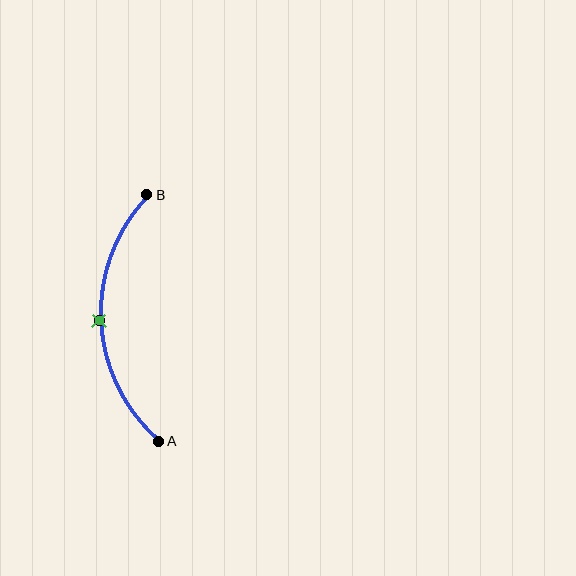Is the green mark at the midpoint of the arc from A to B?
Yes. The green mark lies on the arc at equal arc-length from both A and B — it is the arc midpoint.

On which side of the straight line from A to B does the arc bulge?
The arc bulges to the left of the straight line connecting A and B.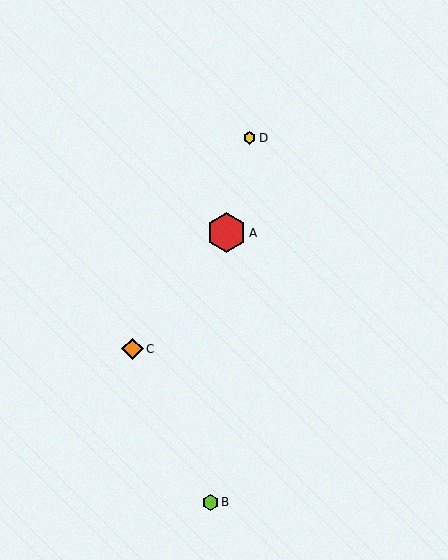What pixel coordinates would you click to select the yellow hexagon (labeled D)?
Click at (250, 138) to select the yellow hexagon D.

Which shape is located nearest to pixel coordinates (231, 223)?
The red hexagon (labeled A) at (226, 233) is nearest to that location.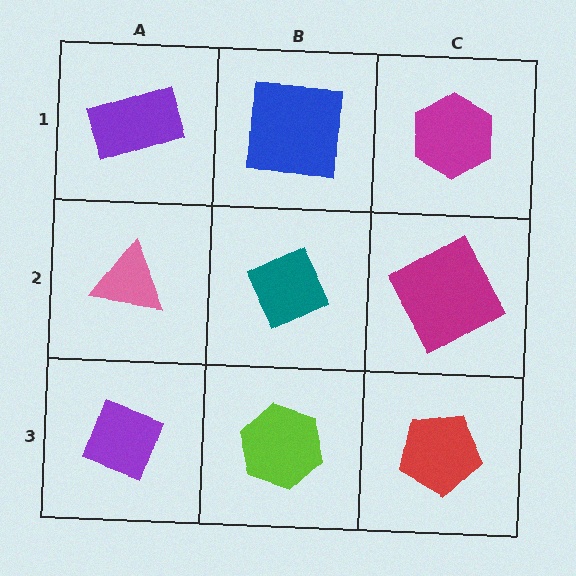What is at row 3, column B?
A lime hexagon.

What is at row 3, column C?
A red pentagon.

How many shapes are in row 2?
3 shapes.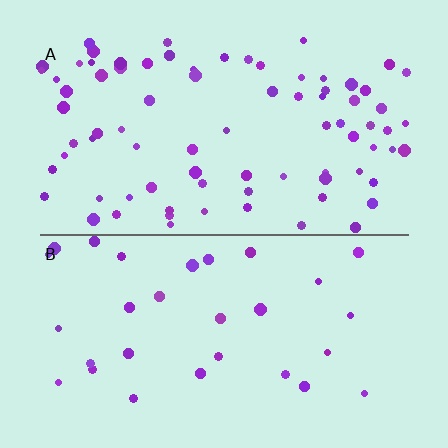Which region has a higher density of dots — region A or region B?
A (the top).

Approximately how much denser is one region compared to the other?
Approximately 2.6× — region A over region B.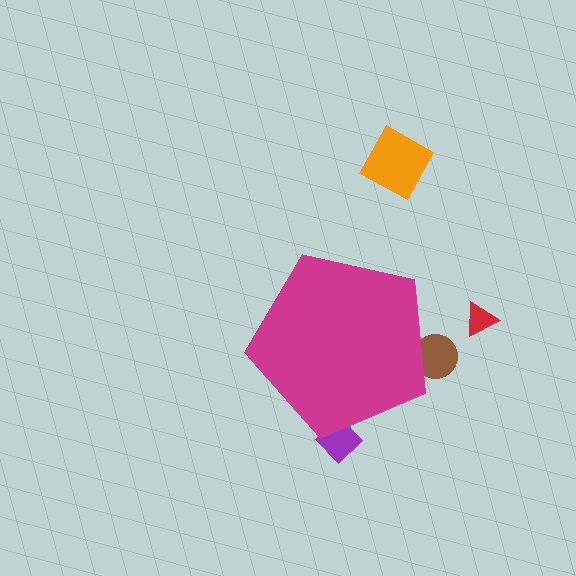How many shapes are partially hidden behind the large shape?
2 shapes are partially hidden.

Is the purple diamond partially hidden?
Yes, the purple diamond is partially hidden behind the magenta pentagon.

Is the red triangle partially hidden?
No, the red triangle is fully visible.